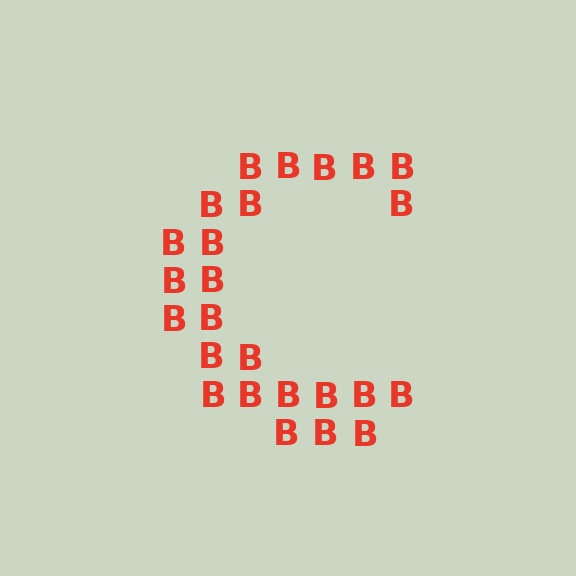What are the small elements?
The small elements are letter B's.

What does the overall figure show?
The overall figure shows the letter C.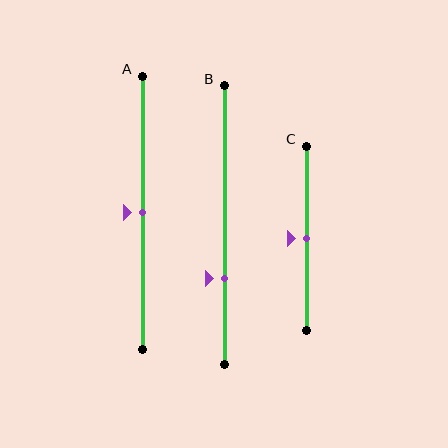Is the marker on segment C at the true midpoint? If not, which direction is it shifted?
Yes, the marker on segment C is at the true midpoint.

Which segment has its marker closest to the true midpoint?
Segment A has its marker closest to the true midpoint.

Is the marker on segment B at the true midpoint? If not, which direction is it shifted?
No, the marker on segment B is shifted downward by about 19% of the segment length.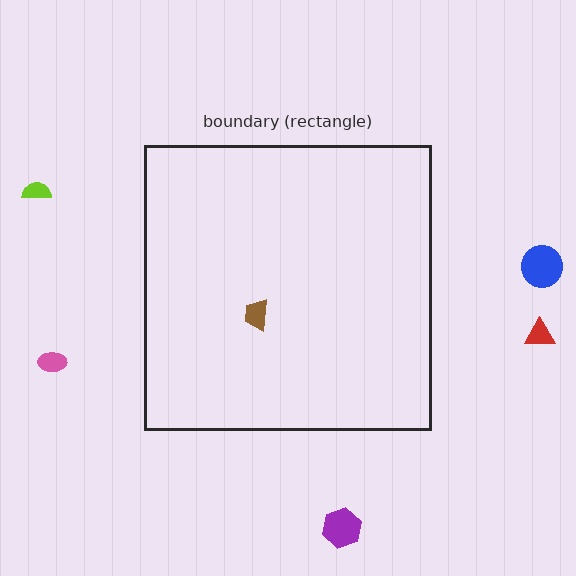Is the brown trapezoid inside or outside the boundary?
Inside.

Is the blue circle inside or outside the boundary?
Outside.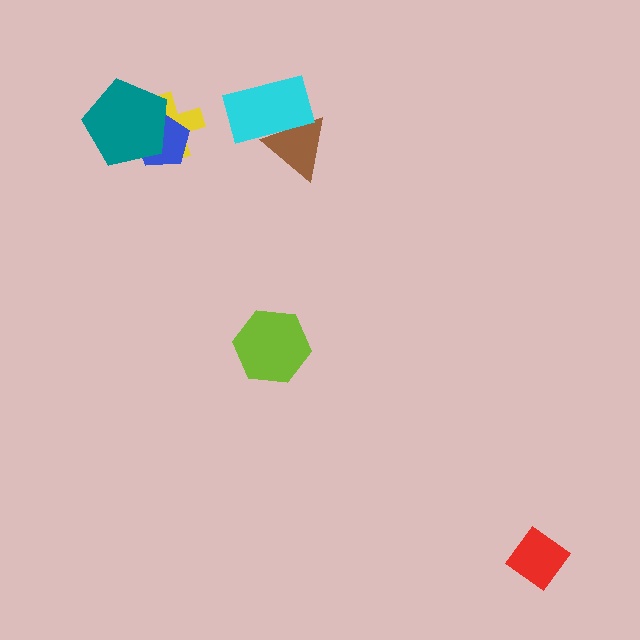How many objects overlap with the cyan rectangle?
1 object overlaps with the cyan rectangle.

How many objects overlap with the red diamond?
0 objects overlap with the red diamond.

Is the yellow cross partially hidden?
Yes, it is partially covered by another shape.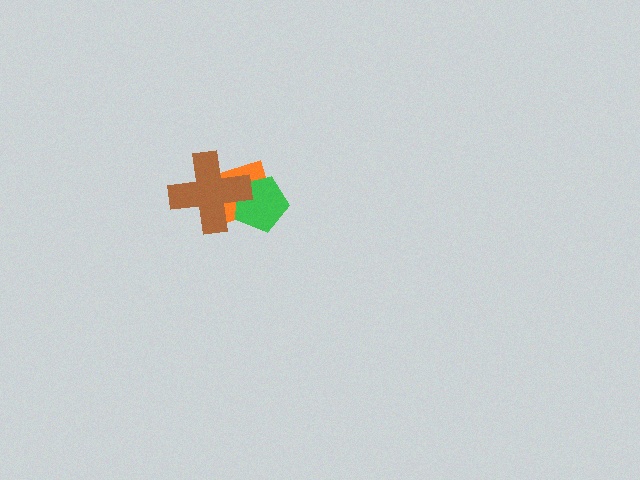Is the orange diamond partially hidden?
Yes, it is partially covered by another shape.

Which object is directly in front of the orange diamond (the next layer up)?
The green pentagon is directly in front of the orange diamond.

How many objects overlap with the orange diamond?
2 objects overlap with the orange diamond.